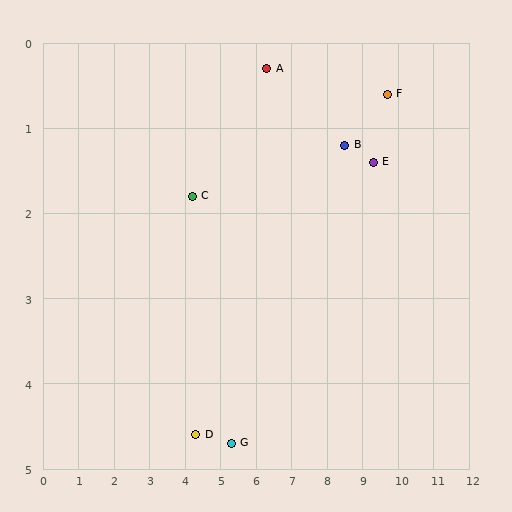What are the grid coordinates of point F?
Point F is at approximately (9.7, 0.6).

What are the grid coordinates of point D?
Point D is at approximately (4.3, 4.6).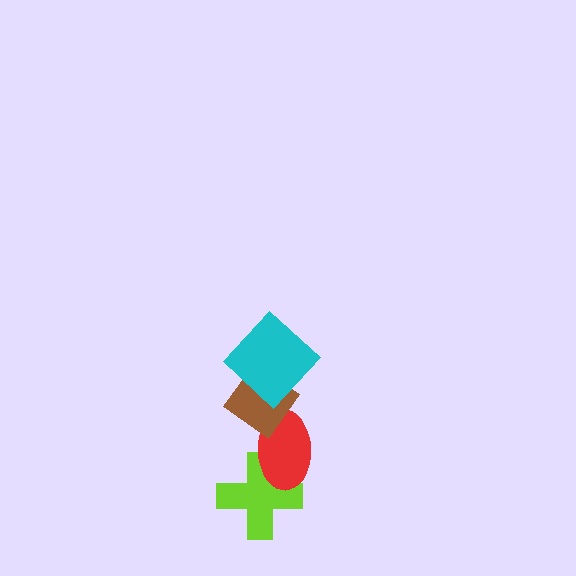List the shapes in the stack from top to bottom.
From top to bottom: the cyan diamond, the brown diamond, the red ellipse, the lime cross.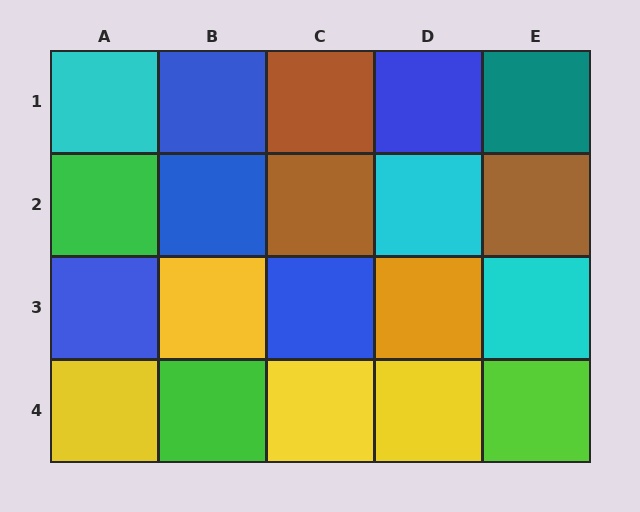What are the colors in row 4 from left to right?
Yellow, green, yellow, yellow, lime.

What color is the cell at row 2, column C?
Brown.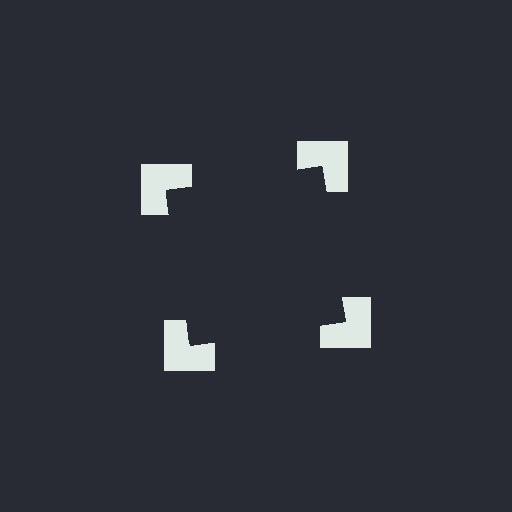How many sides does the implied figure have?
4 sides.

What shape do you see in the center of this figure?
An illusory square — its edges are inferred from the aligned wedge cuts in the notched squares, not physically drawn.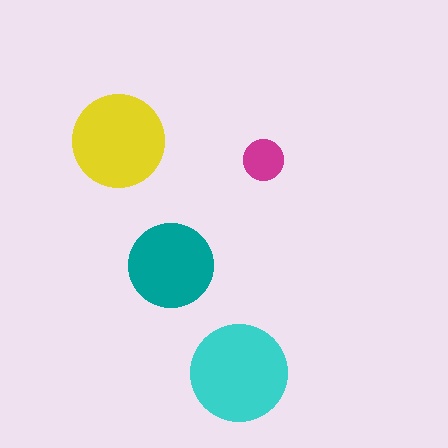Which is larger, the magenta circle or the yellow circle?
The yellow one.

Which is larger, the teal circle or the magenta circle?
The teal one.